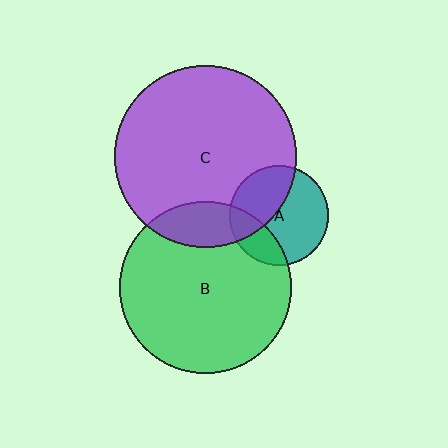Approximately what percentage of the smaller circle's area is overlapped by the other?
Approximately 25%.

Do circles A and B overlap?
Yes.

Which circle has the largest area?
Circle C (purple).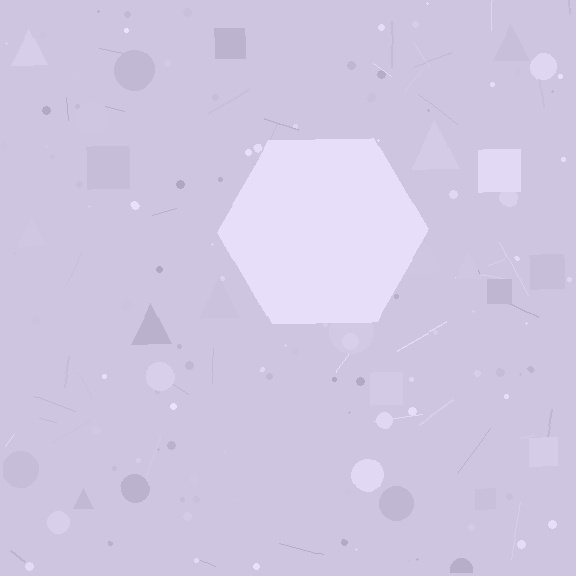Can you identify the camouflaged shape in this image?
The camouflaged shape is a hexagon.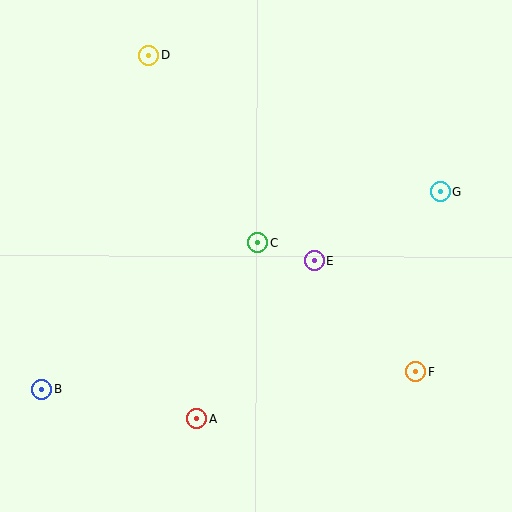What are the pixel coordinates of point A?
Point A is at (197, 418).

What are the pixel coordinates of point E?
Point E is at (314, 261).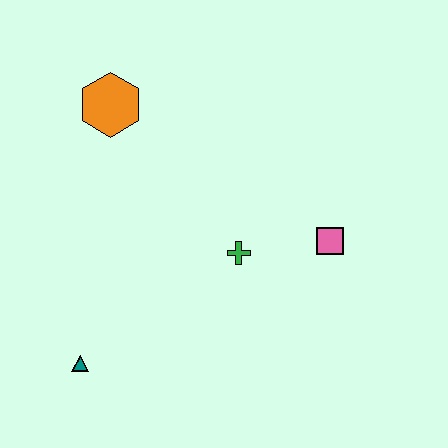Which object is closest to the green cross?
The pink square is closest to the green cross.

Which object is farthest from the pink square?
The teal triangle is farthest from the pink square.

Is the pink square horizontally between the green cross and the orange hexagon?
No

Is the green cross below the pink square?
Yes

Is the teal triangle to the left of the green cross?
Yes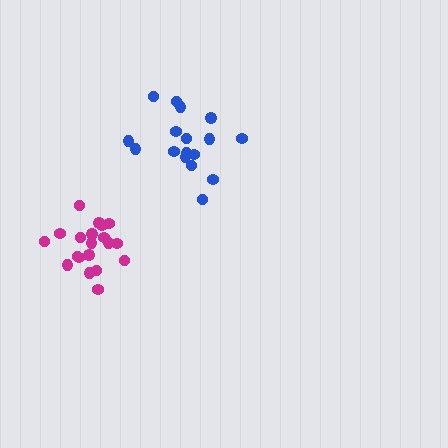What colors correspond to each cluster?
The clusters are colored: magenta, blue.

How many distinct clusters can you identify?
There are 2 distinct clusters.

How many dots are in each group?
Group 1: 20 dots, Group 2: 17 dots (37 total).